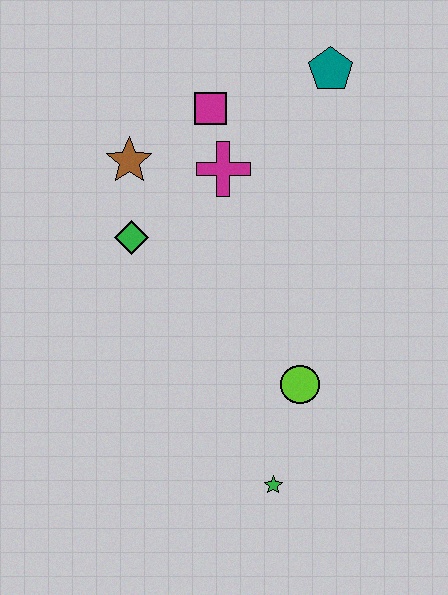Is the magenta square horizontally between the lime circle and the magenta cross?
No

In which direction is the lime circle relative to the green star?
The lime circle is above the green star.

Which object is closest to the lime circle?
The green star is closest to the lime circle.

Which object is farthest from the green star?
The teal pentagon is farthest from the green star.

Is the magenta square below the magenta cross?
No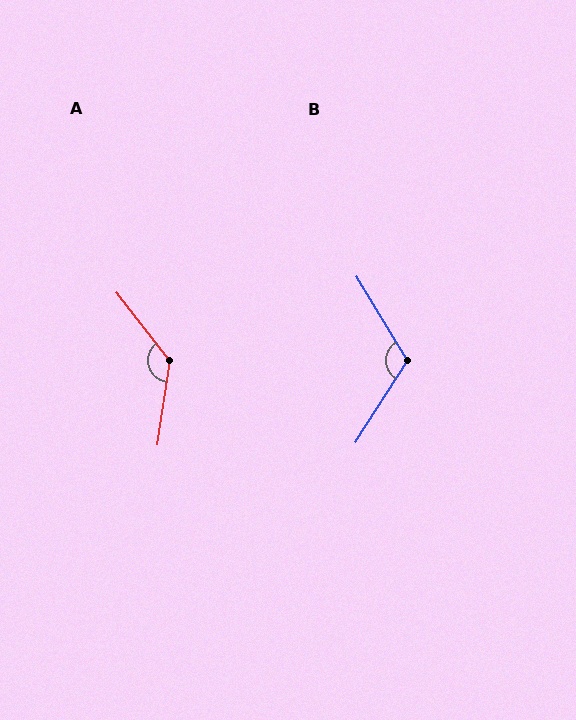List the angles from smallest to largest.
B (116°), A (134°).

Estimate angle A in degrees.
Approximately 134 degrees.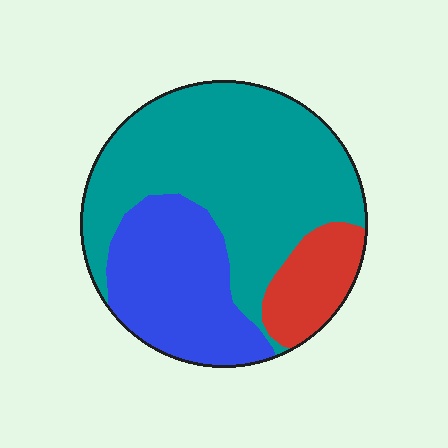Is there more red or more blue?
Blue.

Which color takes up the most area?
Teal, at roughly 60%.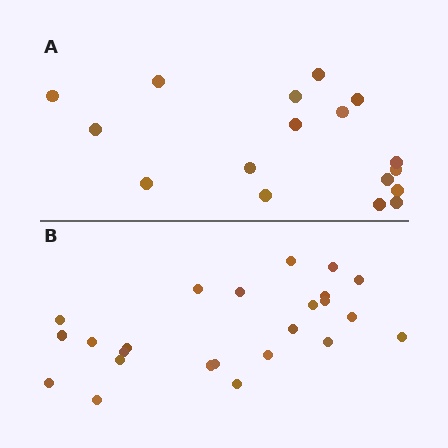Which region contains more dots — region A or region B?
Region B (the bottom region) has more dots.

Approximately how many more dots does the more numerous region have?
Region B has roughly 8 or so more dots than region A.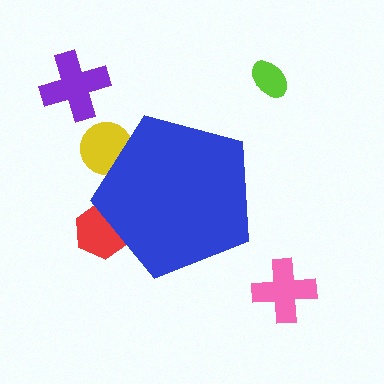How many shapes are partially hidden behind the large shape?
2 shapes are partially hidden.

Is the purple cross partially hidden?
No, the purple cross is fully visible.